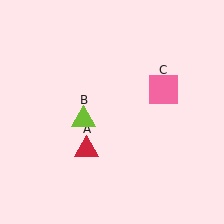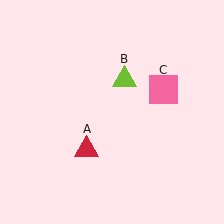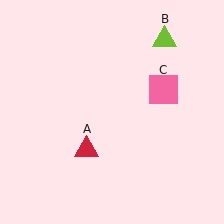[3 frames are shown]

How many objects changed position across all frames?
1 object changed position: lime triangle (object B).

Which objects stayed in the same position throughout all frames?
Red triangle (object A) and pink square (object C) remained stationary.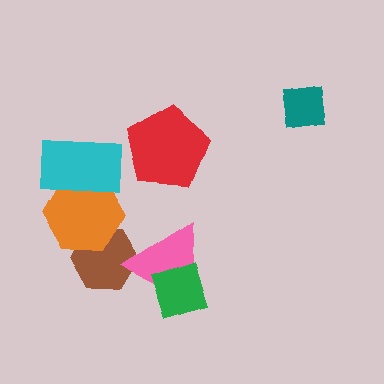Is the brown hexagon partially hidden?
Yes, it is partially covered by another shape.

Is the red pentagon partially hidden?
No, no other shape covers it.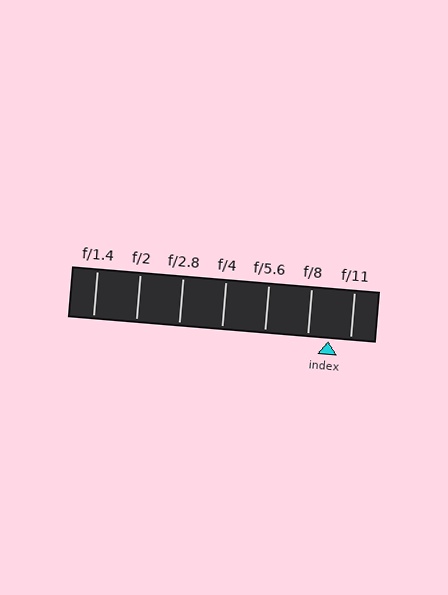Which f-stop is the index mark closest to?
The index mark is closest to f/11.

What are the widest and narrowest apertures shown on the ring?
The widest aperture shown is f/1.4 and the narrowest is f/11.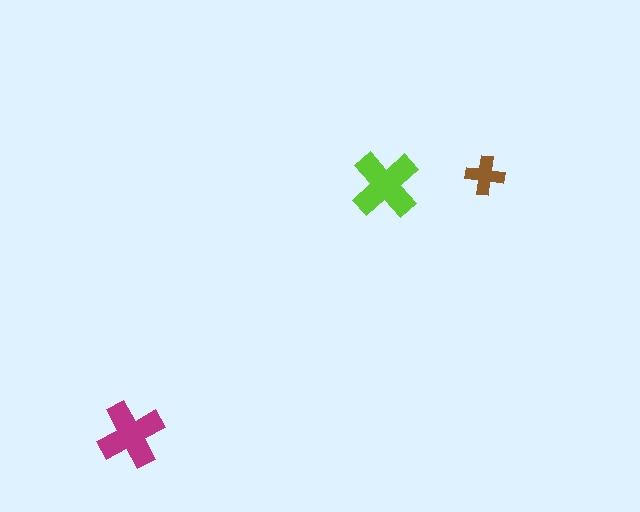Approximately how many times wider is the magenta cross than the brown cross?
About 1.5 times wider.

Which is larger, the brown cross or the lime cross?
The lime one.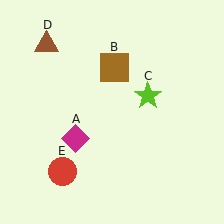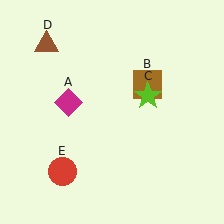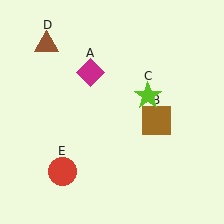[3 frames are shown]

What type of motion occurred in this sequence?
The magenta diamond (object A), brown square (object B) rotated clockwise around the center of the scene.